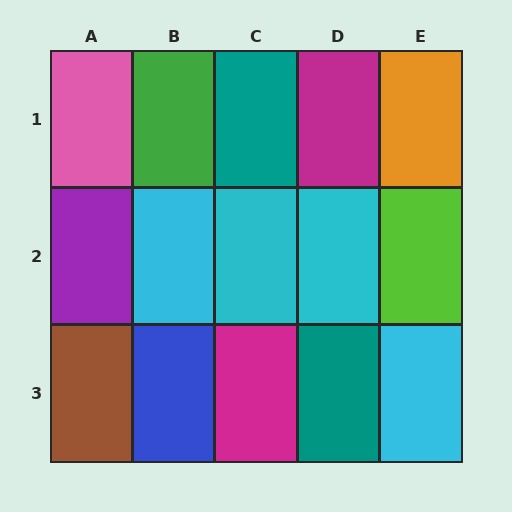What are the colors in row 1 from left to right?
Pink, green, teal, magenta, orange.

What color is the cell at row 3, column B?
Blue.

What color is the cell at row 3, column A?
Brown.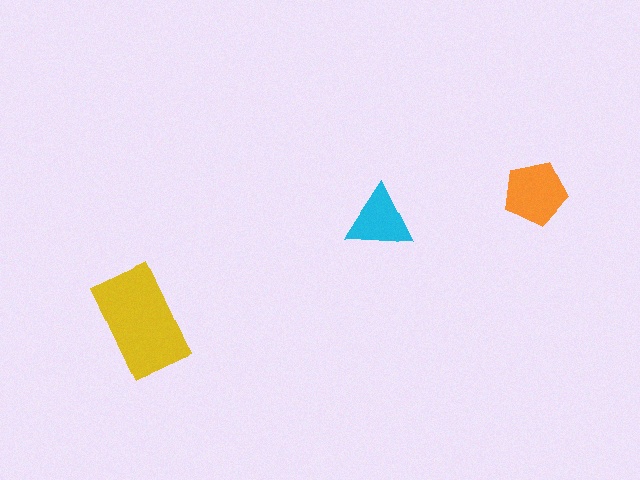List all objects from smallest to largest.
The cyan triangle, the orange pentagon, the yellow rectangle.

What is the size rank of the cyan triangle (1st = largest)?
3rd.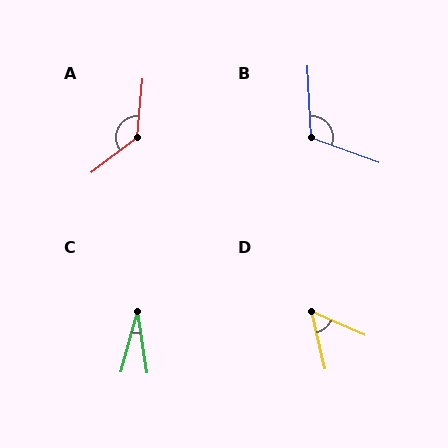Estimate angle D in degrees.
Approximately 54 degrees.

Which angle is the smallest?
C, at approximately 24 degrees.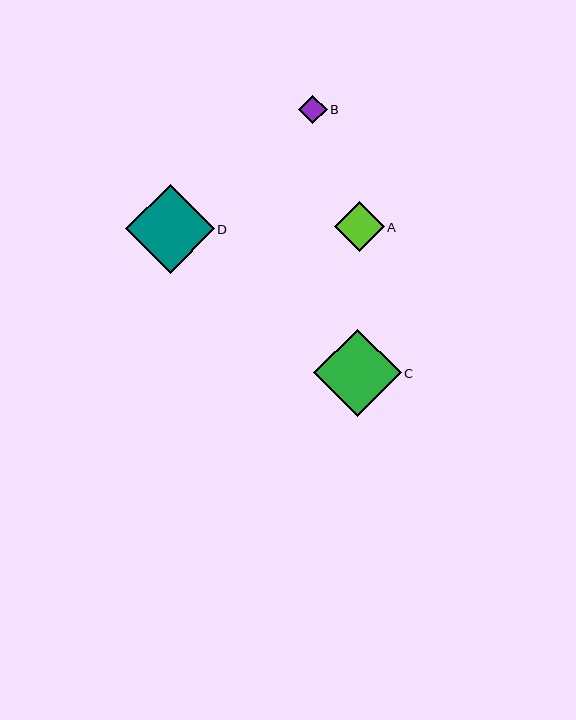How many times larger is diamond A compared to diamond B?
Diamond A is approximately 1.8 times the size of diamond B.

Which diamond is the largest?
Diamond D is the largest with a size of approximately 89 pixels.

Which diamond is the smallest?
Diamond B is the smallest with a size of approximately 28 pixels.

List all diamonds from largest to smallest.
From largest to smallest: D, C, A, B.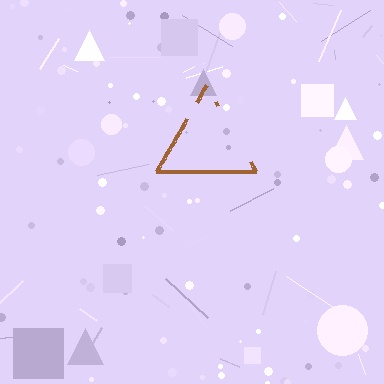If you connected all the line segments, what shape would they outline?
They would outline a triangle.